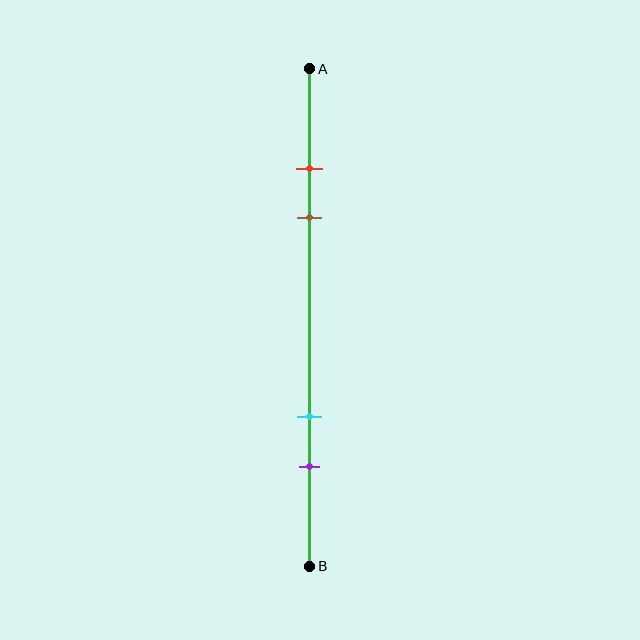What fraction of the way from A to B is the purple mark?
The purple mark is approximately 80% (0.8) of the way from A to B.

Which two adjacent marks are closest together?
The red and brown marks are the closest adjacent pair.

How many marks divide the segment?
There are 4 marks dividing the segment.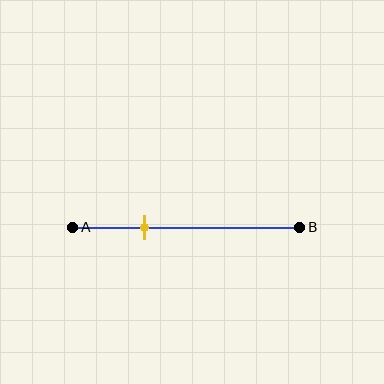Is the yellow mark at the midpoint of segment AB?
No, the mark is at about 30% from A, not at the 50% midpoint.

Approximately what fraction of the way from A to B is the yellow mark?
The yellow mark is approximately 30% of the way from A to B.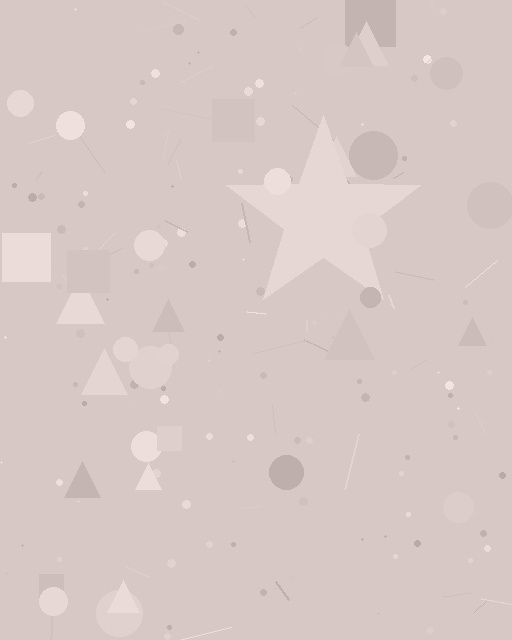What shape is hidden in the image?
A star is hidden in the image.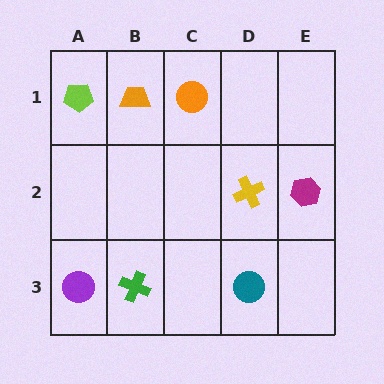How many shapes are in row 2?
2 shapes.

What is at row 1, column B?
An orange trapezoid.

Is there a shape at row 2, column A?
No, that cell is empty.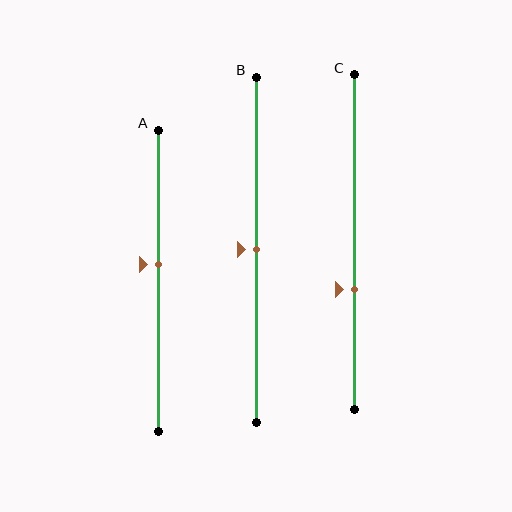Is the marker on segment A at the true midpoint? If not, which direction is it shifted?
No, the marker on segment A is shifted upward by about 5% of the segment length.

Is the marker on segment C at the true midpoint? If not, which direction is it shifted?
No, the marker on segment C is shifted downward by about 14% of the segment length.